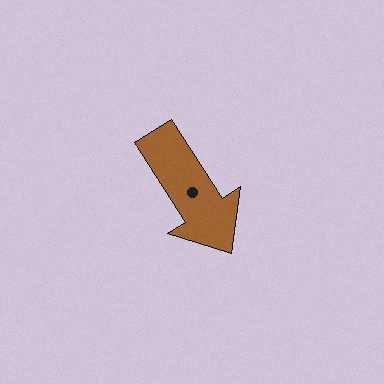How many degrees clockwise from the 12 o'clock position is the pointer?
Approximately 147 degrees.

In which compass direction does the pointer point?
Southeast.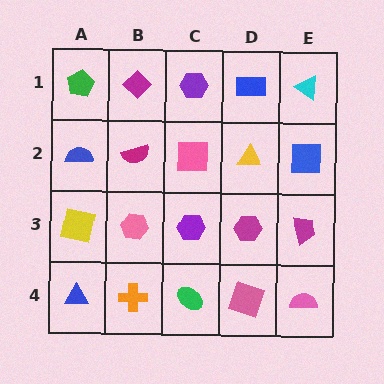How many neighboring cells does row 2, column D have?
4.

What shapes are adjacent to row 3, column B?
A magenta semicircle (row 2, column B), an orange cross (row 4, column B), a yellow square (row 3, column A), a purple hexagon (row 3, column C).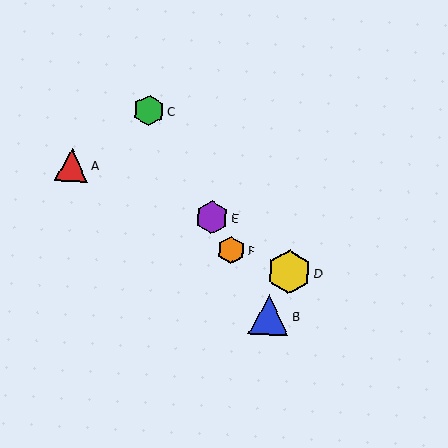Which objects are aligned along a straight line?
Objects B, C, E, F are aligned along a straight line.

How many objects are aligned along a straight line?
4 objects (B, C, E, F) are aligned along a straight line.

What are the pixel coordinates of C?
Object C is at (149, 111).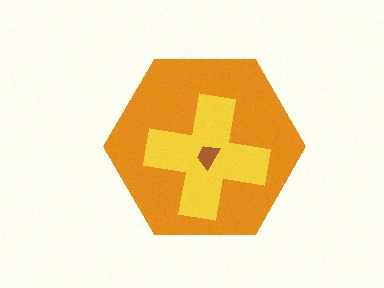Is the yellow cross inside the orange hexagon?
Yes.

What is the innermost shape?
The brown trapezoid.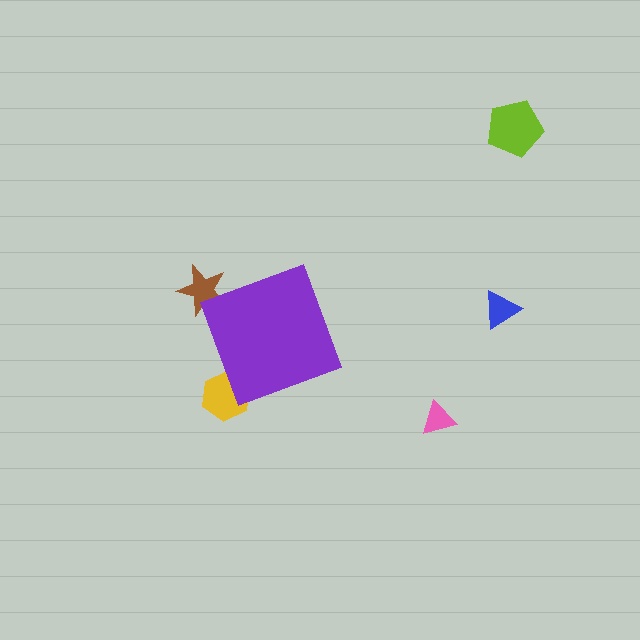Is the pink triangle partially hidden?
No, the pink triangle is fully visible.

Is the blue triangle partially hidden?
No, the blue triangle is fully visible.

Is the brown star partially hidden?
Yes, the brown star is partially hidden behind the purple diamond.